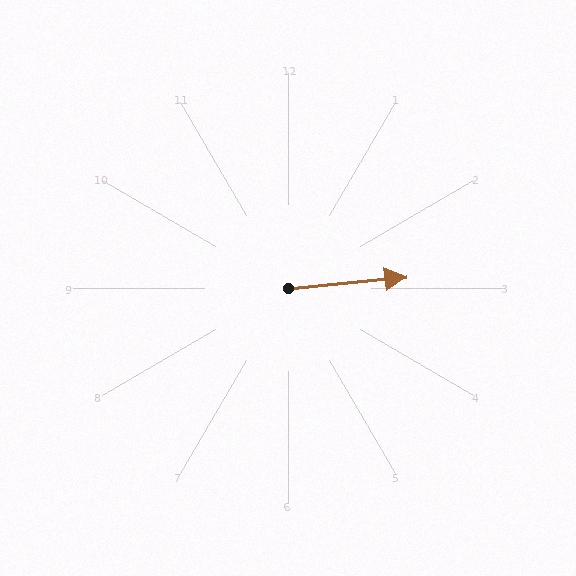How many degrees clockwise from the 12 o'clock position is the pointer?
Approximately 85 degrees.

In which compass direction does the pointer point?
East.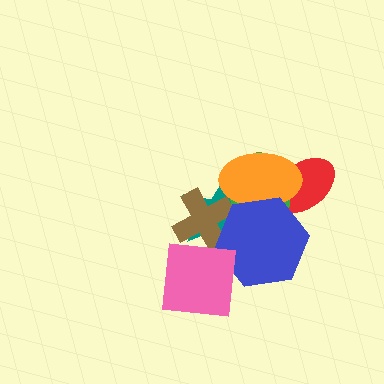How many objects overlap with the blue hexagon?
6 objects overlap with the blue hexagon.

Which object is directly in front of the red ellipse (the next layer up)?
The green ellipse is directly in front of the red ellipse.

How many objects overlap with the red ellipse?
3 objects overlap with the red ellipse.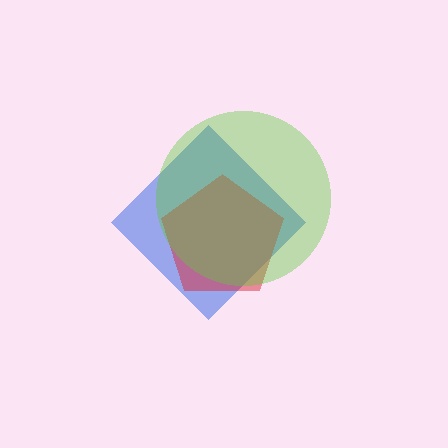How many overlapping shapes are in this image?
There are 3 overlapping shapes in the image.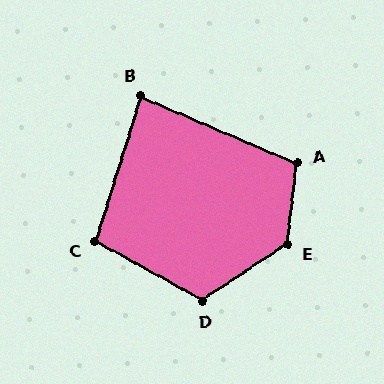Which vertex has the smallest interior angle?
B, at approximately 84 degrees.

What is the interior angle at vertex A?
Approximately 107 degrees (obtuse).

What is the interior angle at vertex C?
Approximately 101 degrees (obtuse).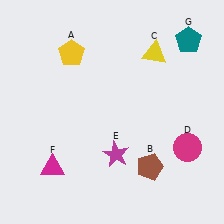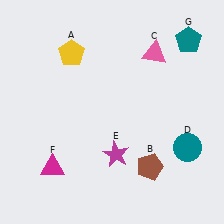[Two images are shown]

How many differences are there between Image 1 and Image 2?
There are 2 differences between the two images.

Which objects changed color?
C changed from yellow to pink. D changed from magenta to teal.